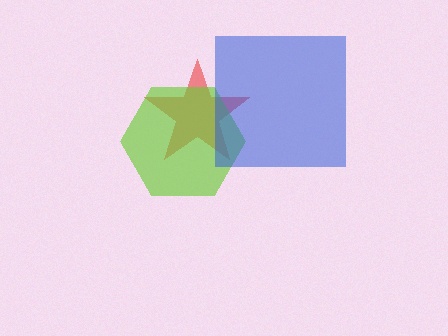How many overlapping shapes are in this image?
There are 3 overlapping shapes in the image.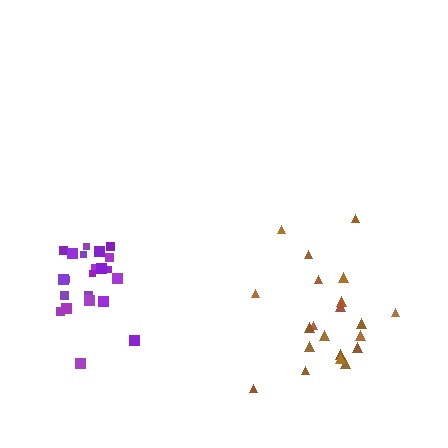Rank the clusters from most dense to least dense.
purple, brown.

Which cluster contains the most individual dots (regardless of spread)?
Purple (22).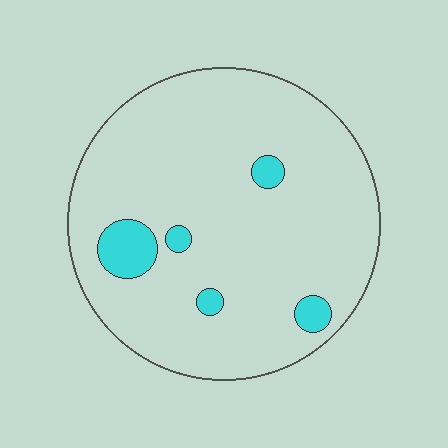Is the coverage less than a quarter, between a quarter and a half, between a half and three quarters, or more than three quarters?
Less than a quarter.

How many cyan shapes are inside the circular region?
5.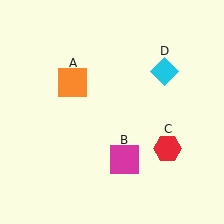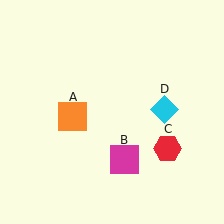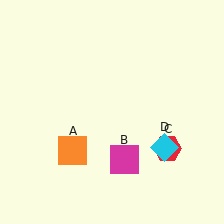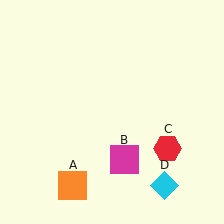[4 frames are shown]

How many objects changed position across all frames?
2 objects changed position: orange square (object A), cyan diamond (object D).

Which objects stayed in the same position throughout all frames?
Magenta square (object B) and red hexagon (object C) remained stationary.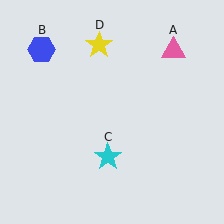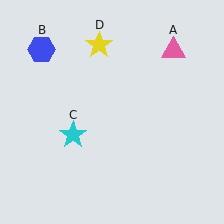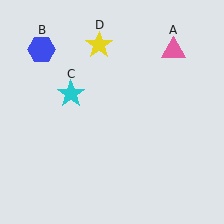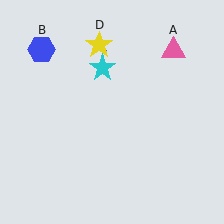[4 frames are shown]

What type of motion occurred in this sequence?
The cyan star (object C) rotated clockwise around the center of the scene.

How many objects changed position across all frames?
1 object changed position: cyan star (object C).